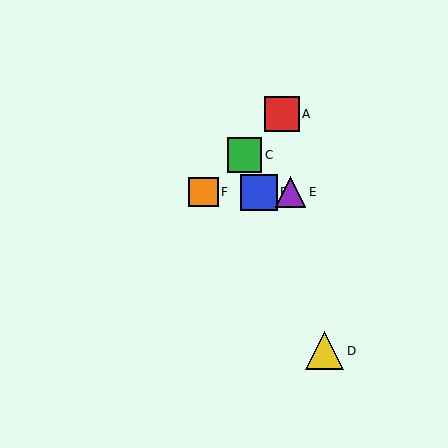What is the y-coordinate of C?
Object C is at y≈155.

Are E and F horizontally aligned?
Yes, both are at y≈192.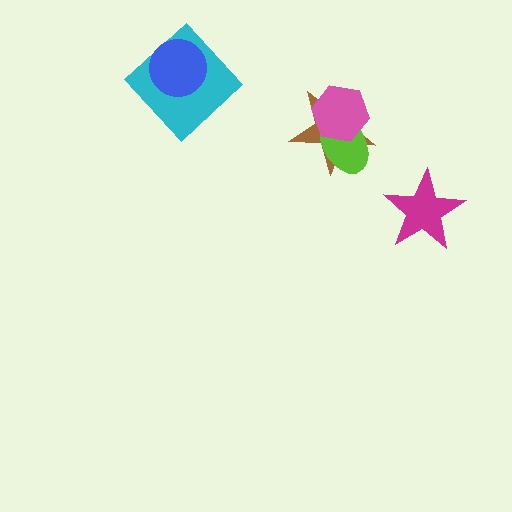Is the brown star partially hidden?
Yes, it is partially covered by another shape.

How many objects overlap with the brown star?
2 objects overlap with the brown star.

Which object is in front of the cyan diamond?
The blue circle is in front of the cyan diamond.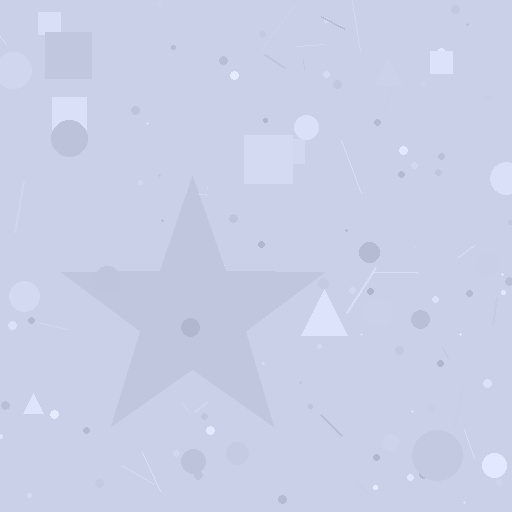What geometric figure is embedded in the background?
A star is embedded in the background.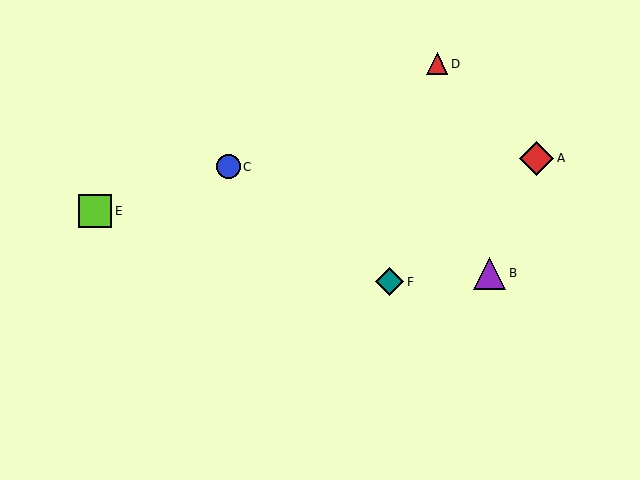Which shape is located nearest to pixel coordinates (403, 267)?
The teal diamond (labeled F) at (390, 282) is nearest to that location.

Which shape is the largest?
The red diamond (labeled A) is the largest.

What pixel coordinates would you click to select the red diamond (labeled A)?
Click at (537, 158) to select the red diamond A.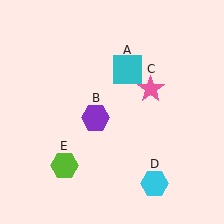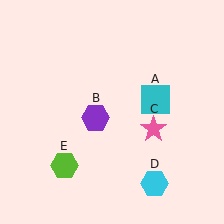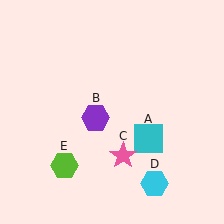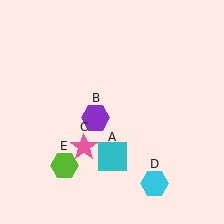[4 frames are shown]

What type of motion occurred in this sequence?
The cyan square (object A), pink star (object C) rotated clockwise around the center of the scene.